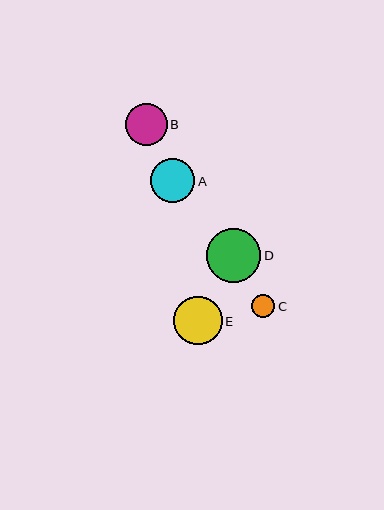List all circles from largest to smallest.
From largest to smallest: D, E, A, B, C.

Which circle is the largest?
Circle D is the largest with a size of approximately 54 pixels.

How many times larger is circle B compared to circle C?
Circle B is approximately 1.8 times the size of circle C.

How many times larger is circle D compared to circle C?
Circle D is approximately 2.3 times the size of circle C.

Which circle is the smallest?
Circle C is the smallest with a size of approximately 23 pixels.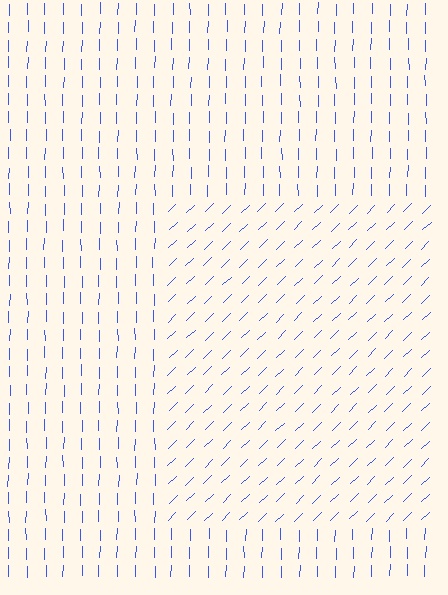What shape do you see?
I see a rectangle.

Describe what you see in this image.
The image is filled with small blue line segments. A rectangle region in the image has lines oriented differently from the surrounding lines, creating a visible texture boundary.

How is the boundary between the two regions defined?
The boundary is defined purely by a change in line orientation (approximately 45 degrees difference). All lines are the same color and thickness.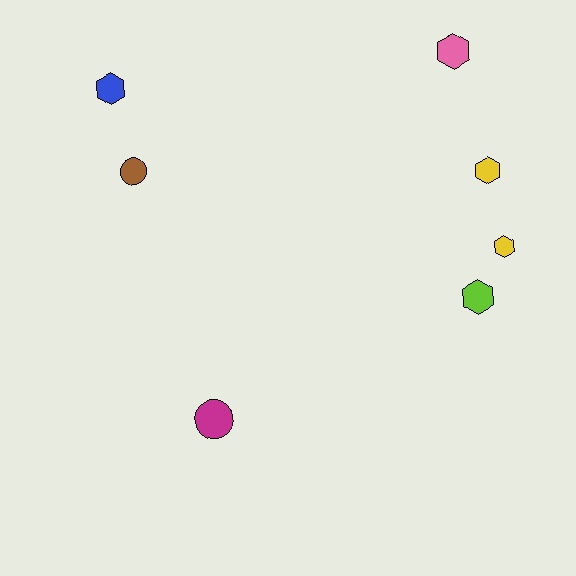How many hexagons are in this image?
There are 5 hexagons.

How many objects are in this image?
There are 7 objects.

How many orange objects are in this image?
There are no orange objects.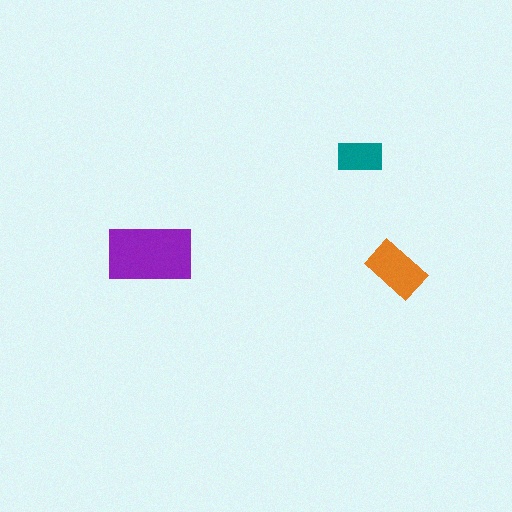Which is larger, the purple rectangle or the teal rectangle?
The purple one.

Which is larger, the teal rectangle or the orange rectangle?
The orange one.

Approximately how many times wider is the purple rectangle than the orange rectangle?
About 1.5 times wider.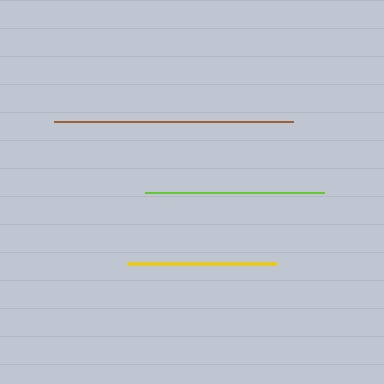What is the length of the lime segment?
The lime segment is approximately 179 pixels long.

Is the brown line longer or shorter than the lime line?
The brown line is longer than the lime line.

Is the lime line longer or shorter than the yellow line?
The lime line is longer than the yellow line.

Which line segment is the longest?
The brown line is the longest at approximately 239 pixels.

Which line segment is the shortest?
The yellow line is the shortest at approximately 149 pixels.